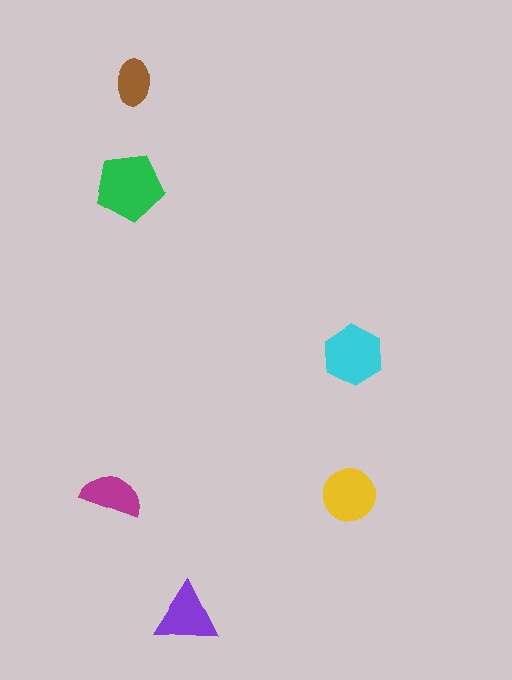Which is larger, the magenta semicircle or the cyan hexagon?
The cyan hexagon.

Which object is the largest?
The green pentagon.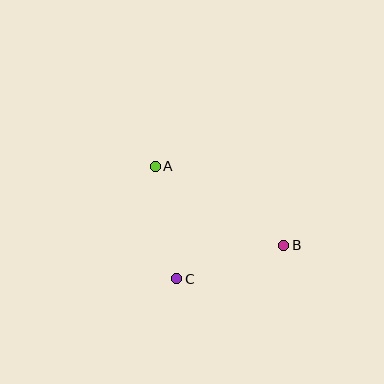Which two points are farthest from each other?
Points A and B are farthest from each other.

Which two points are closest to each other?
Points B and C are closest to each other.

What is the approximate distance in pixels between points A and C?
The distance between A and C is approximately 114 pixels.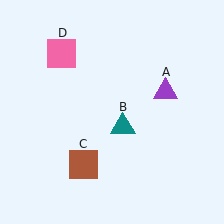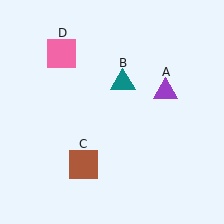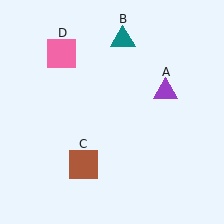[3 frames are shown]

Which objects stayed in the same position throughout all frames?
Purple triangle (object A) and brown square (object C) and pink square (object D) remained stationary.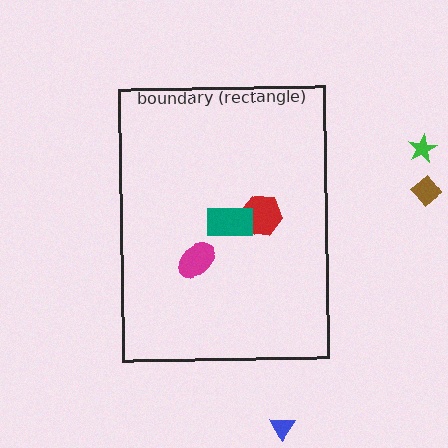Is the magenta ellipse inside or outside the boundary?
Inside.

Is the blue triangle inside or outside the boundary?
Outside.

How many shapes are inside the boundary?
3 inside, 3 outside.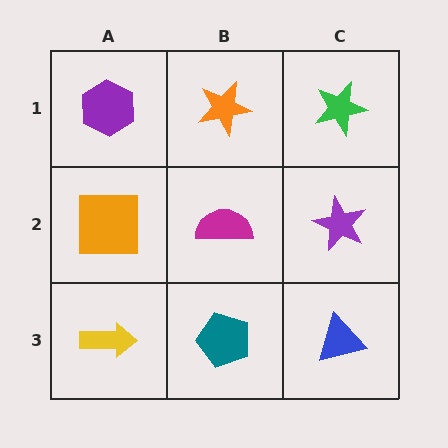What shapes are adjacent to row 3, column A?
An orange square (row 2, column A), a teal pentagon (row 3, column B).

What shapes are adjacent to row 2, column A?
A purple hexagon (row 1, column A), a yellow arrow (row 3, column A), a magenta semicircle (row 2, column B).